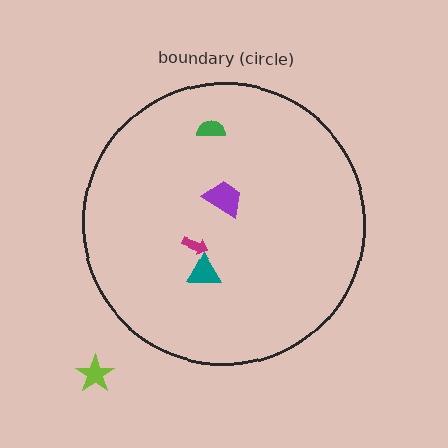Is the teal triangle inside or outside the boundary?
Inside.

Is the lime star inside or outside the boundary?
Outside.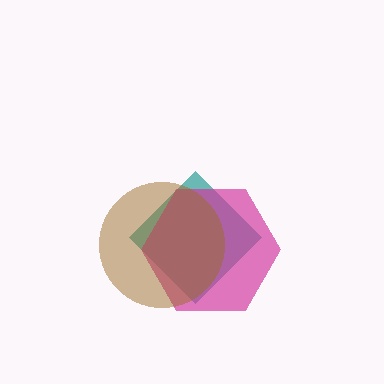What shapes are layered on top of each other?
The layered shapes are: a teal diamond, a magenta hexagon, a brown circle.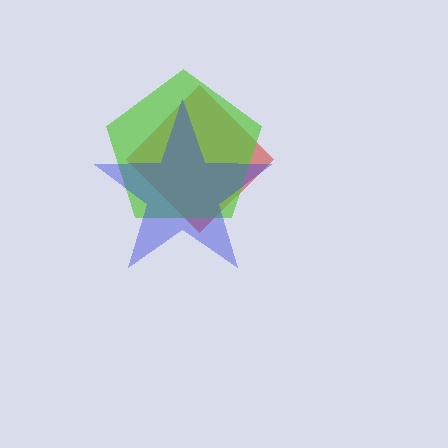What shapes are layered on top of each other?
The layered shapes are: a red diamond, a lime pentagon, a blue star.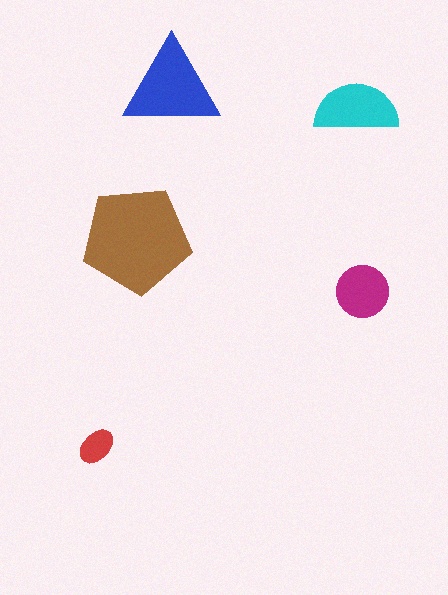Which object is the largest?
The brown pentagon.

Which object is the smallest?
The red ellipse.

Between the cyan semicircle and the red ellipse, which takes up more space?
The cyan semicircle.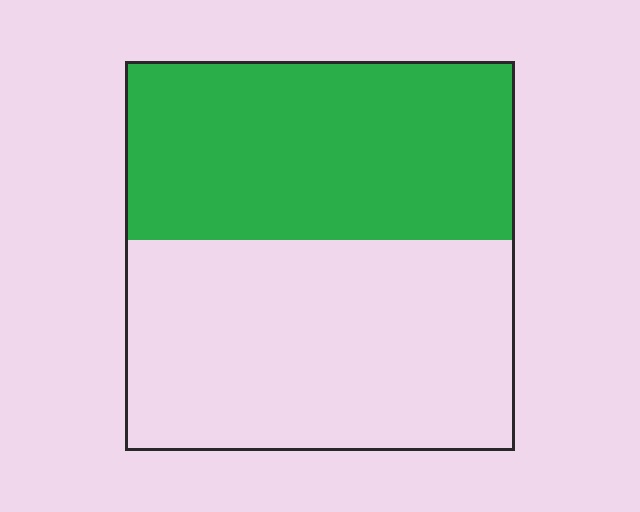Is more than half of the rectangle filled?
No.